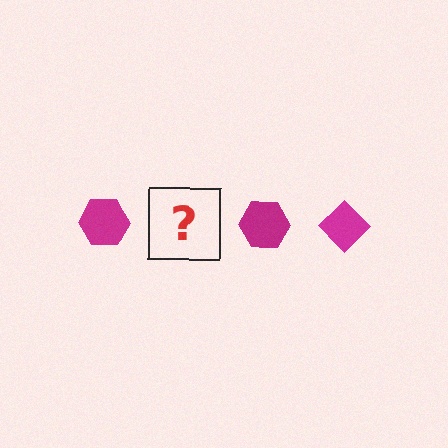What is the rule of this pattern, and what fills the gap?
The rule is that the pattern cycles through hexagon, diamond shapes in magenta. The gap should be filled with a magenta diamond.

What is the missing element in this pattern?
The missing element is a magenta diamond.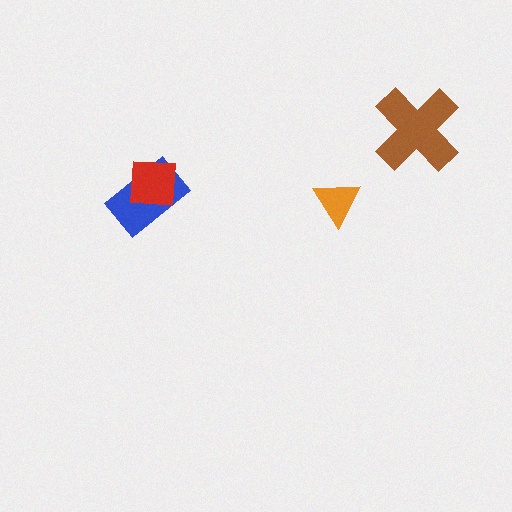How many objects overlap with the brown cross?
0 objects overlap with the brown cross.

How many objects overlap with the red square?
1 object overlaps with the red square.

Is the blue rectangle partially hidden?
Yes, it is partially covered by another shape.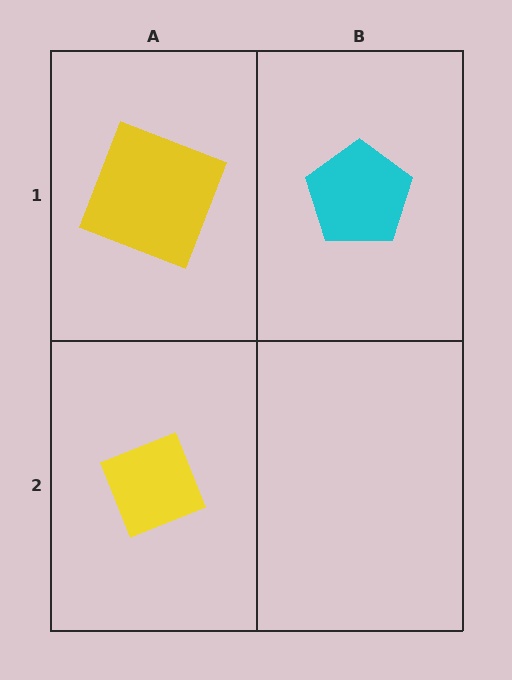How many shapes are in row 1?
2 shapes.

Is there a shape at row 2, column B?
No, that cell is empty.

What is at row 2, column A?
A yellow diamond.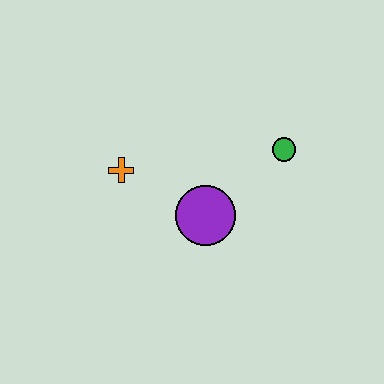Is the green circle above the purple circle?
Yes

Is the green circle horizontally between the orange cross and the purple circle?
No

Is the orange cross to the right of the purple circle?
No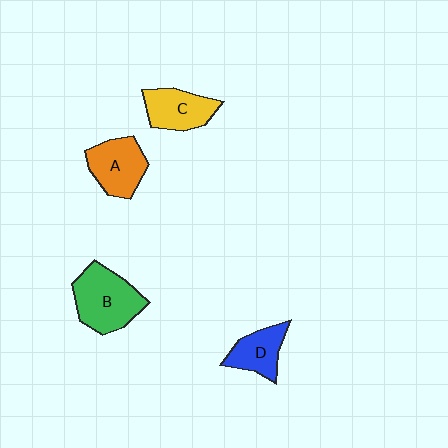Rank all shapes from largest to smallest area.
From largest to smallest: B (green), A (orange), C (yellow), D (blue).